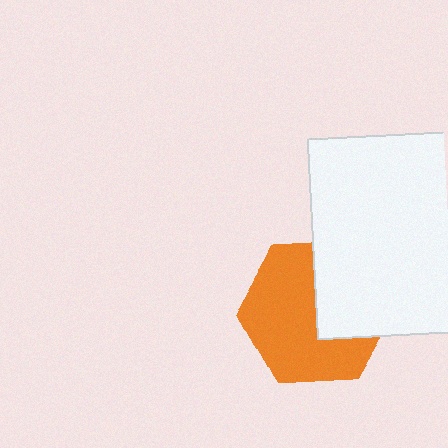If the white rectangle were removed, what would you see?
You would see the complete orange hexagon.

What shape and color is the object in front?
The object in front is a white rectangle.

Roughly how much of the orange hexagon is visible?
About half of it is visible (roughly 63%).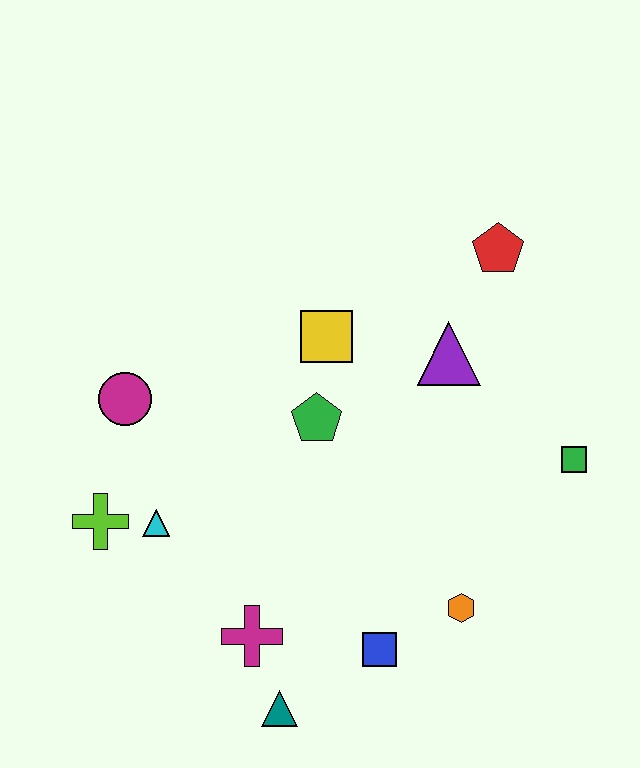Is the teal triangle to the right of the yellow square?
No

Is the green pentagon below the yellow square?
Yes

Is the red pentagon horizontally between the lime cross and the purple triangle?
No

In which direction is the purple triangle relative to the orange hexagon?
The purple triangle is above the orange hexagon.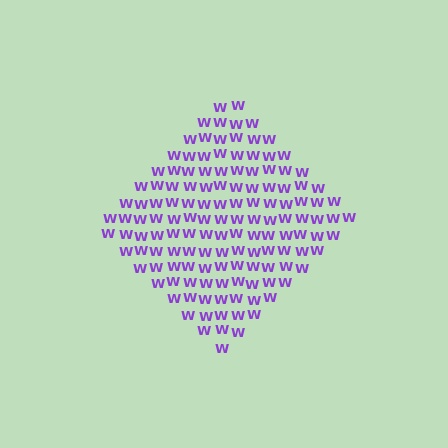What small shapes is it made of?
It is made of small letter W's.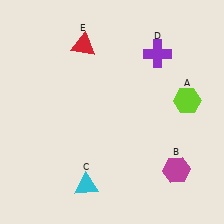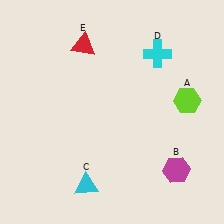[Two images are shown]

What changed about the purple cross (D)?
In Image 1, D is purple. In Image 2, it changed to cyan.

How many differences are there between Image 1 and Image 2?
There is 1 difference between the two images.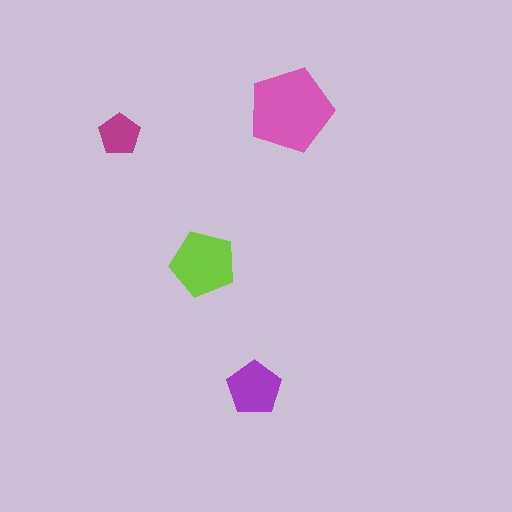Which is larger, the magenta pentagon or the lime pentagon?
The lime one.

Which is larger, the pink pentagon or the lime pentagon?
The pink one.